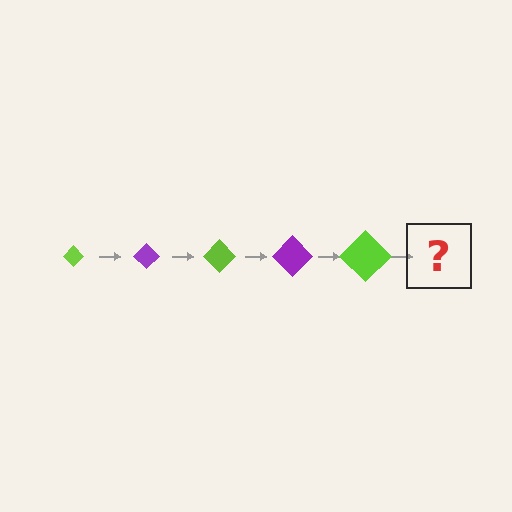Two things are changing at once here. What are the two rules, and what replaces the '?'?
The two rules are that the diamond grows larger each step and the color cycles through lime and purple. The '?' should be a purple diamond, larger than the previous one.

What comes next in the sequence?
The next element should be a purple diamond, larger than the previous one.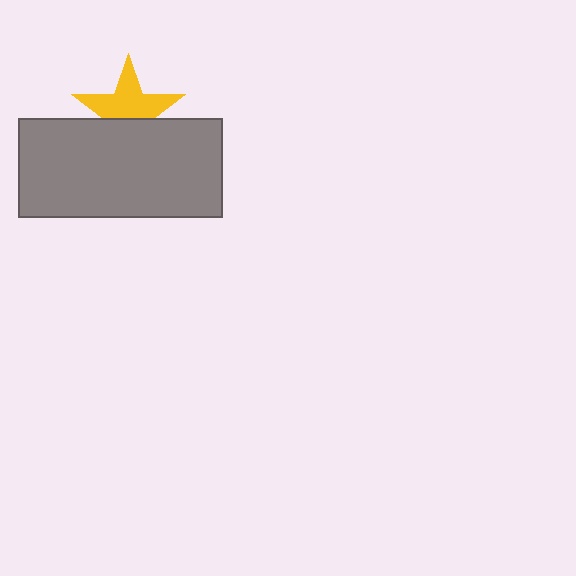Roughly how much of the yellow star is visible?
About half of it is visible (roughly 60%).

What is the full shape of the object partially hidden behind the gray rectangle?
The partially hidden object is a yellow star.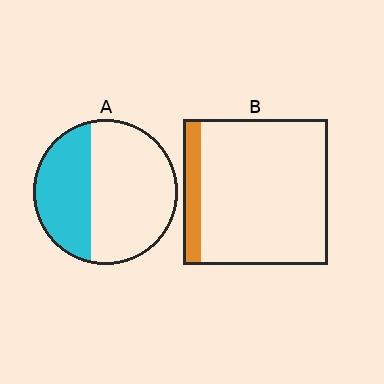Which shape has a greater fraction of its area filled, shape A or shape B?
Shape A.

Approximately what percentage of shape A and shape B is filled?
A is approximately 35% and B is approximately 10%.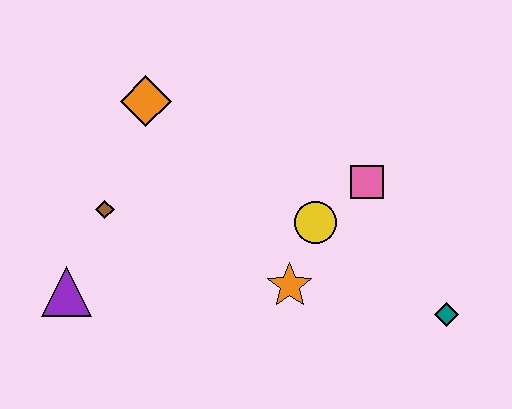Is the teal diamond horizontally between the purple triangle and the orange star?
No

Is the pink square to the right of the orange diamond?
Yes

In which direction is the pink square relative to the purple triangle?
The pink square is to the right of the purple triangle.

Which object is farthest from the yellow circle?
The purple triangle is farthest from the yellow circle.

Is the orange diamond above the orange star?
Yes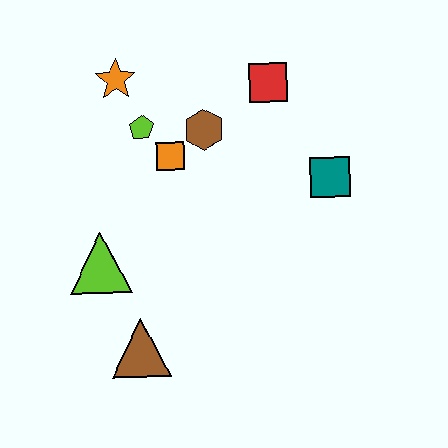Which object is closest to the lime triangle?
The brown triangle is closest to the lime triangle.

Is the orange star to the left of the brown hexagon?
Yes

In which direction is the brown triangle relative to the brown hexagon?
The brown triangle is below the brown hexagon.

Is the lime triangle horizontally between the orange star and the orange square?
No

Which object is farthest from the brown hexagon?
The brown triangle is farthest from the brown hexagon.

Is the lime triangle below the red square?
Yes